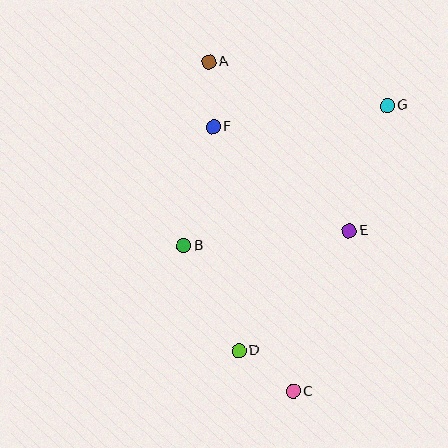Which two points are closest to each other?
Points A and F are closest to each other.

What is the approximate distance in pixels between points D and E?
The distance between D and E is approximately 163 pixels.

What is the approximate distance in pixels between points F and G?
The distance between F and G is approximately 176 pixels.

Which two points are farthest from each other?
Points A and C are farthest from each other.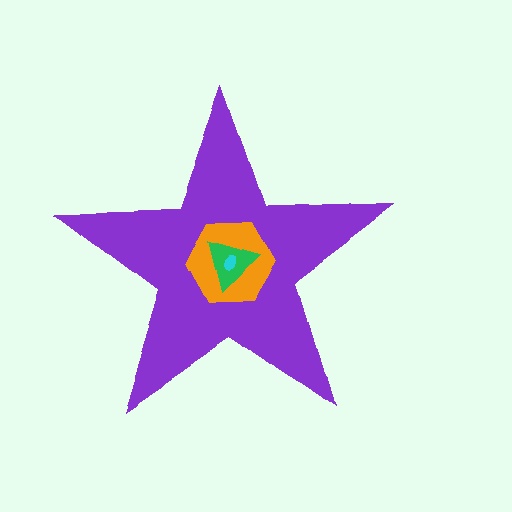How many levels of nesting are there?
4.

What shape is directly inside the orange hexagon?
The green triangle.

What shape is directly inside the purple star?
The orange hexagon.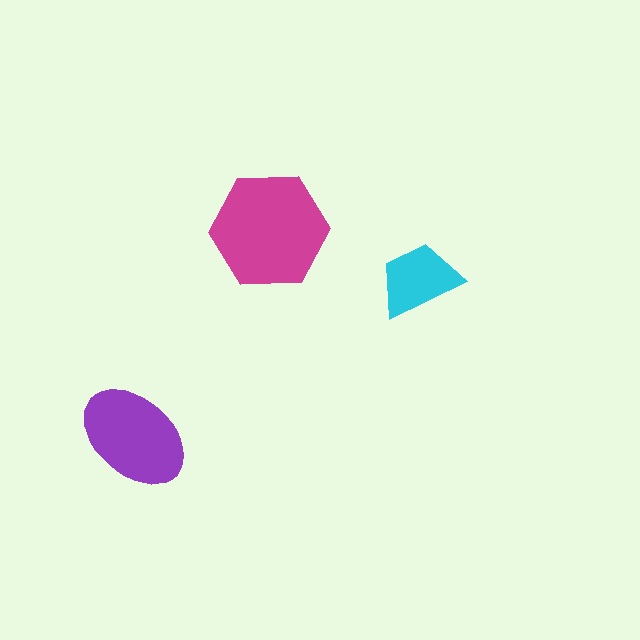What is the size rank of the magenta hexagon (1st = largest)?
1st.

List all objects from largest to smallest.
The magenta hexagon, the purple ellipse, the cyan trapezoid.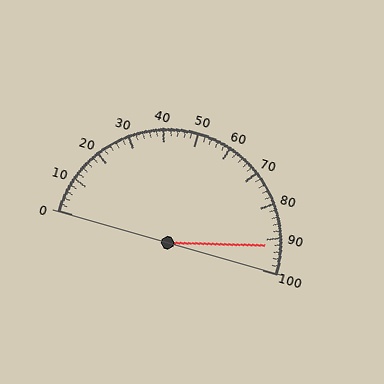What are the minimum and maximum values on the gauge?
The gauge ranges from 0 to 100.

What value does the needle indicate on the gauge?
The needle indicates approximately 92.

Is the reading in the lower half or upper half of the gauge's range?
The reading is in the upper half of the range (0 to 100).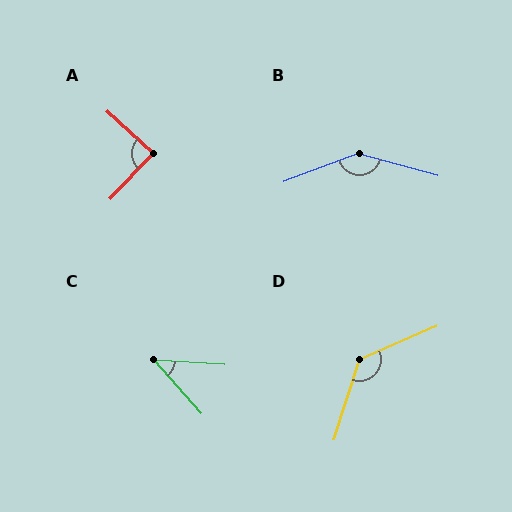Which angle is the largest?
B, at approximately 144 degrees.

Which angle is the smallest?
C, at approximately 45 degrees.